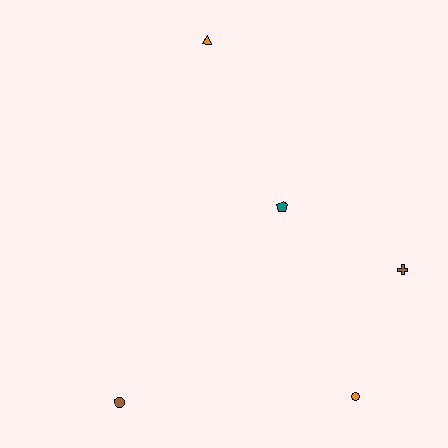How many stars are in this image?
There are no stars.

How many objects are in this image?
There are 5 objects.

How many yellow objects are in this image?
There are no yellow objects.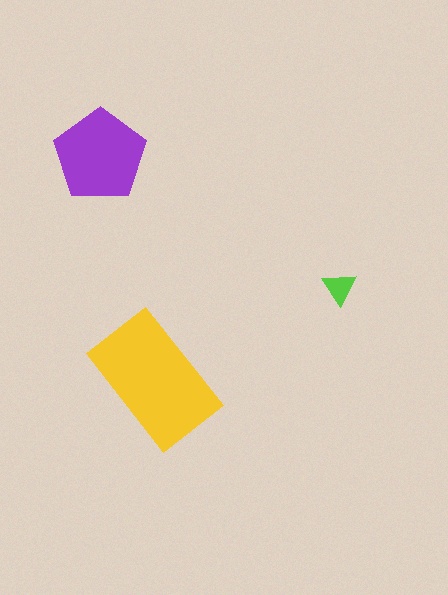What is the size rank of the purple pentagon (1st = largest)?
2nd.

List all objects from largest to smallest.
The yellow rectangle, the purple pentagon, the lime triangle.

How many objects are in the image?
There are 3 objects in the image.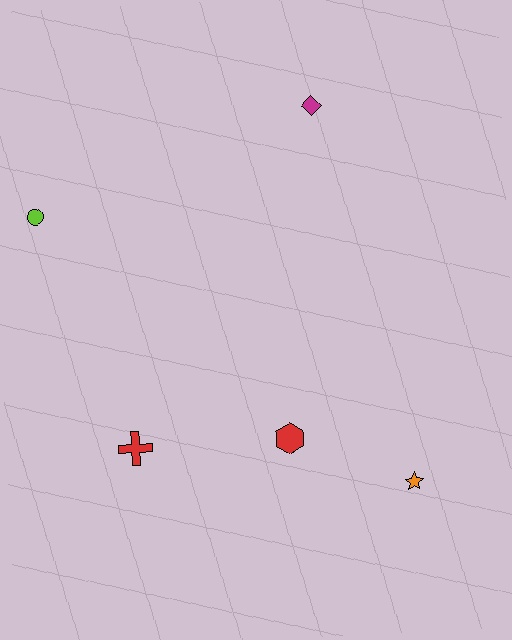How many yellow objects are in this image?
There are no yellow objects.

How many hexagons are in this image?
There is 1 hexagon.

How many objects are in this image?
There are 5 objects.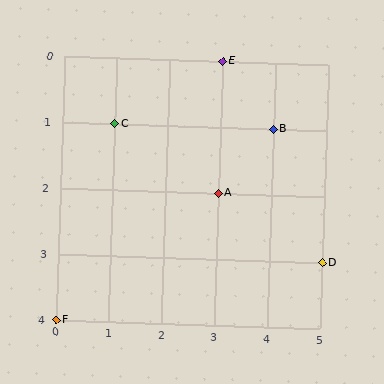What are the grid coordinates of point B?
Point B is at grid coordinates (4, 1).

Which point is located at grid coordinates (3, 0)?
Point E is at (3, 0).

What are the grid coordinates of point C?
Point C is at grid coordinates (1, 1).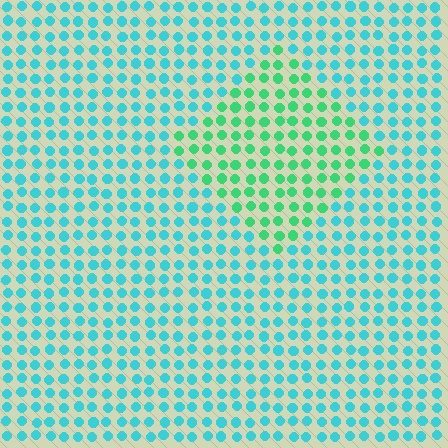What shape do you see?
I see a diamond.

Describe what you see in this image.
The image is filled with small cyan elements in a uniform arrangement. A diamond-shaped region is visible where the elements are tinted to a slightly different hue, forming a subtle color boundary.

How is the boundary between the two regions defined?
The boundary is defined purely by a slight shift in hue (about 40 degrees). Spacing, size, and orientation are identical on both sides.